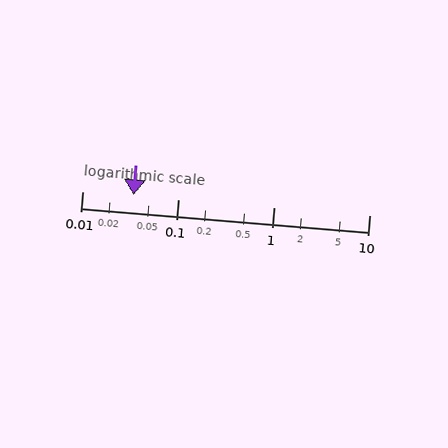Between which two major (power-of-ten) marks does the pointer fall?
The pointer is between 0.01 and 0.1.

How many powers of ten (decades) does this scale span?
The scale spans 3 decades, from 0.01 to 10.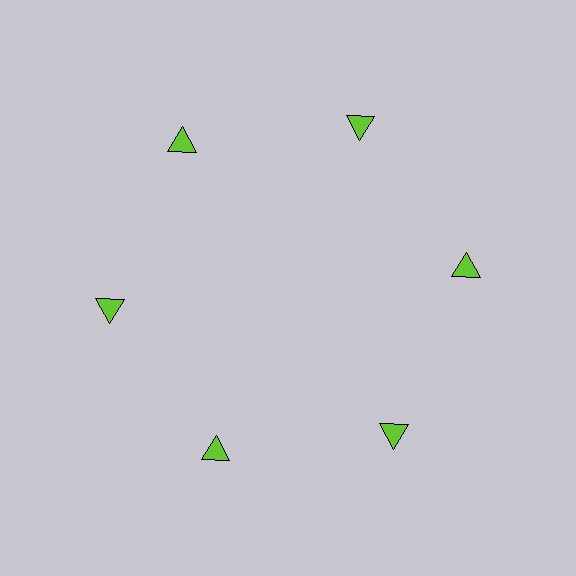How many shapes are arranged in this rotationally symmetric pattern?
There are 6 shapes, arranged in 6 groups of 1.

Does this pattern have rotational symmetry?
Yes, this pattern has 6-fold rotational symmetry. It looks the same after rotating 60 degrees around the center.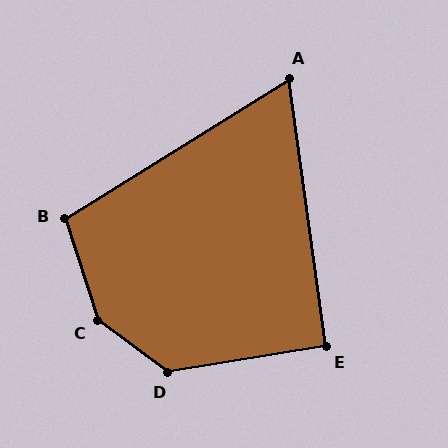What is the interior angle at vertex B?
Approximately 104 degrees (obtuse).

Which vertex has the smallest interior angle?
A, at approximately 66 degrees.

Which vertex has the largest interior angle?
C, at approximately 144 degrees.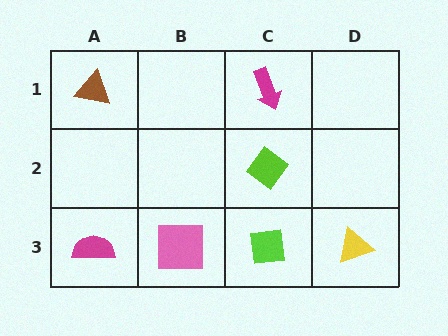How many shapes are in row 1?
2 shapes.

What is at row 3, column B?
A pink square.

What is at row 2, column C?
A lime diamond.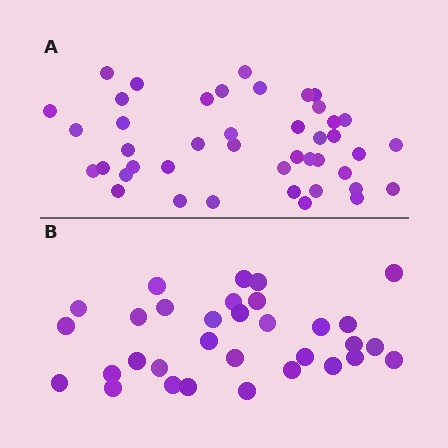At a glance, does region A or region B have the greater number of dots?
Region A (the top region) has more dots.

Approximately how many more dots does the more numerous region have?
Region A has roughly 12 or so more dots than region B.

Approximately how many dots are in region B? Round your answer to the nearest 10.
About 30 dots. (The exact count is 32, which rounds to 30.)